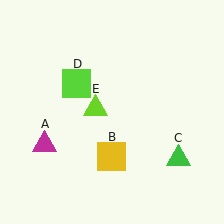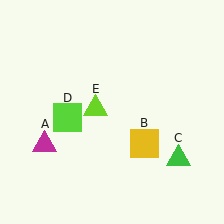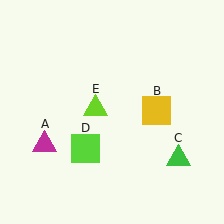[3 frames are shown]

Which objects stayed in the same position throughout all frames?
Magenta triangle (object A) and green triangle (object C) and lime triangle (object E) remained stationary.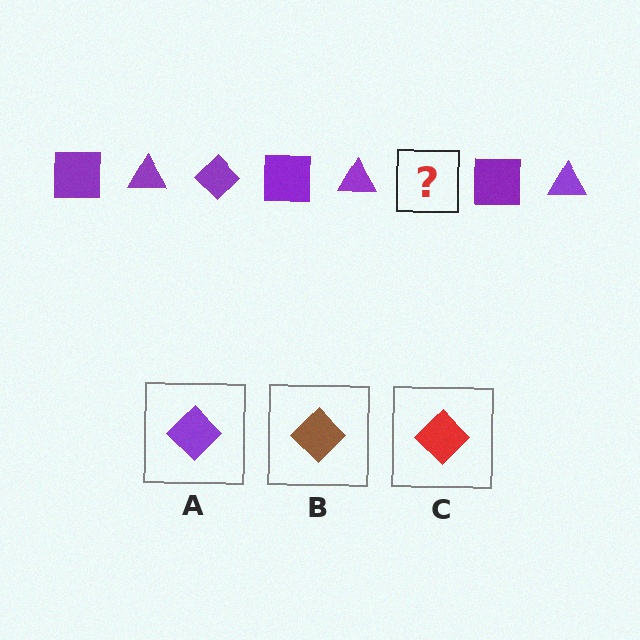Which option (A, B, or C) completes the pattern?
A.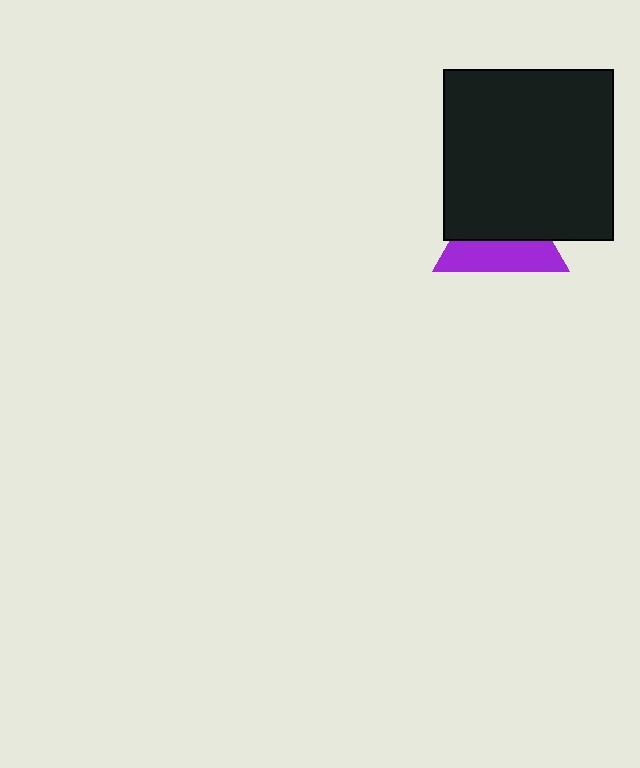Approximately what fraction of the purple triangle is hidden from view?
Roughly 56% of the purple triangle is hidden behind the black square.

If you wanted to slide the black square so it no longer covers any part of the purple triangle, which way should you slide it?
Slide it up — that is the most direct way to separate the two shapes.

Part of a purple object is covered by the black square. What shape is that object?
It is a triangle.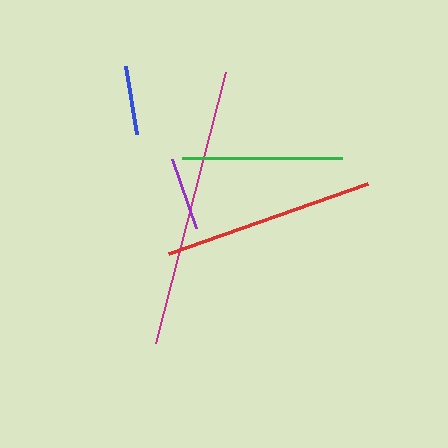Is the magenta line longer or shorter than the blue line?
The magenta line is longer than the blue line.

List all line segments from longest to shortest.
From longest to shortest: magenta, red, green, purple, blue.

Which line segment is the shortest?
The blue line is the shortest at approximately 69 pixels.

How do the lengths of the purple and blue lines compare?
The purple and blue lines are approximately the same length.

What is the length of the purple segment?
The purple segment is approximately 73 pixels long.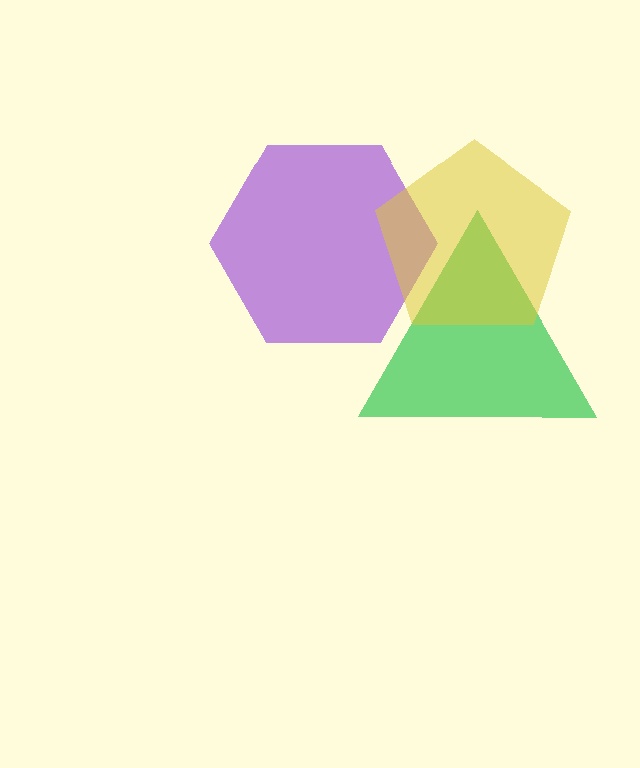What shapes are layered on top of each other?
The layered shapes are: a green triangle, a purple hexagon, a yellow pentagon.